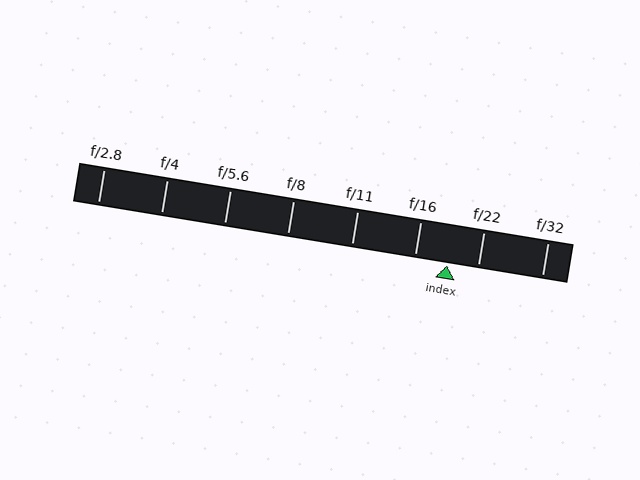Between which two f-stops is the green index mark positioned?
The index mark is between f/16 and f/22.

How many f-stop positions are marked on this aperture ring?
There are 8 f-stop positions marked.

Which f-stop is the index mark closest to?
The index mark is closest to f/22.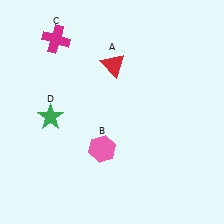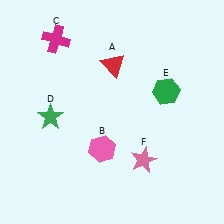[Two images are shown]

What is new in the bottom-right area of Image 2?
A pink star (F) was added in the bottom-right area of Image 2.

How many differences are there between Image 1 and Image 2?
There are 2 differences between the two images.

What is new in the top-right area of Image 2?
A green hexagon (E) was added in the top-right area of Image 2.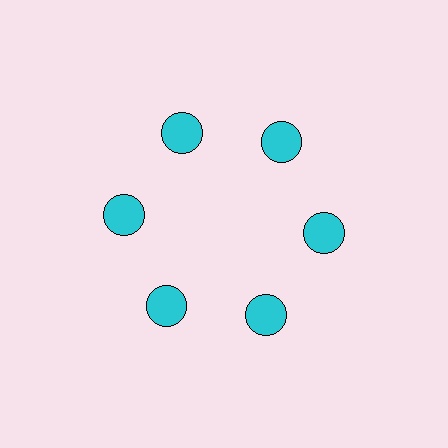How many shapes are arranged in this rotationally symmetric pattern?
There are 6 shapes, arranged in 6 groups of 1.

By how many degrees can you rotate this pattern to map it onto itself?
The pattern maps onto itself every 60 degrees of rotation.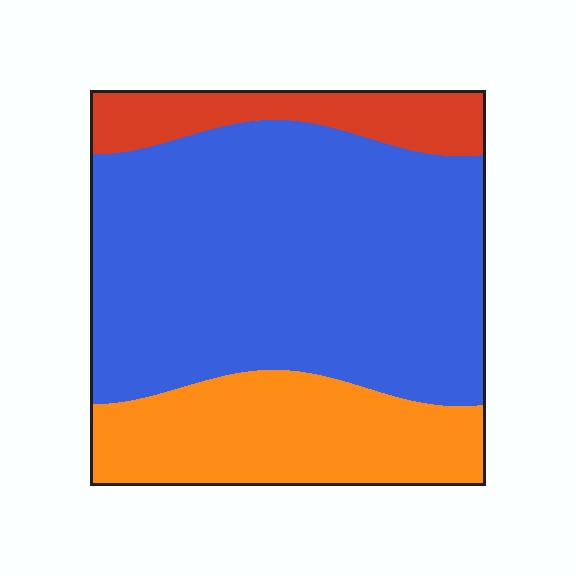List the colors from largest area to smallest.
From largest to smallest: blue, orange, red.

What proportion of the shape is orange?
Orange takes up about one quarter (1/4) of the shape.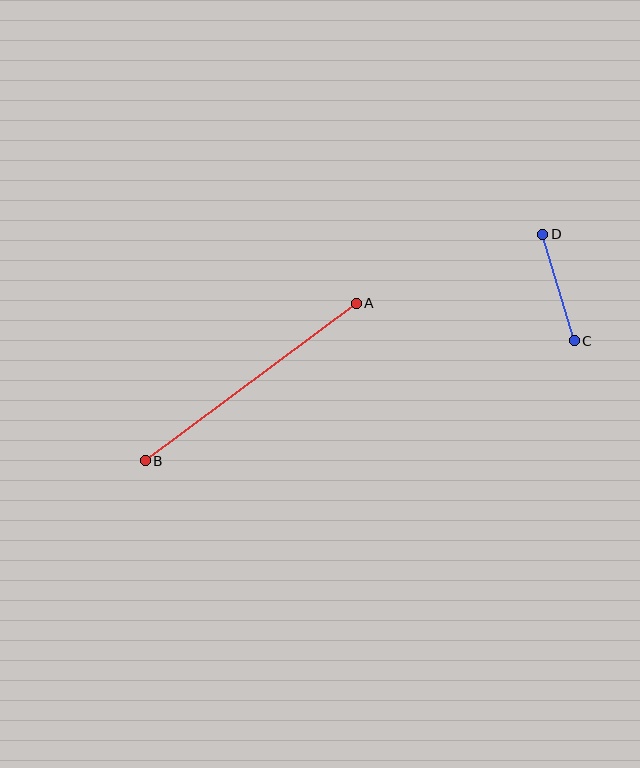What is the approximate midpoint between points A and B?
The midpoint is at approximately (251, 382) pixels.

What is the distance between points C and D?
The distance is approximately 111 pixels.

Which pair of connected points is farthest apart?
Points A and B are farthest apart.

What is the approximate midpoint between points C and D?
The midpoint is at approximately (559, 287) pixels.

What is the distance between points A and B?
The distance is approximately 263 pixels.